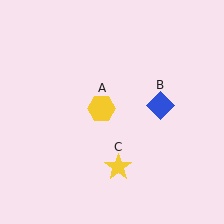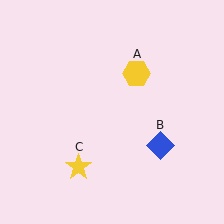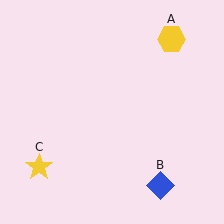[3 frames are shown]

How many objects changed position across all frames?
3 objects changed position: yellow hexagon (object A), blue diamond (object B), yellow star (object C).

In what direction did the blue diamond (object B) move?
The blue diamond (object B) moved down.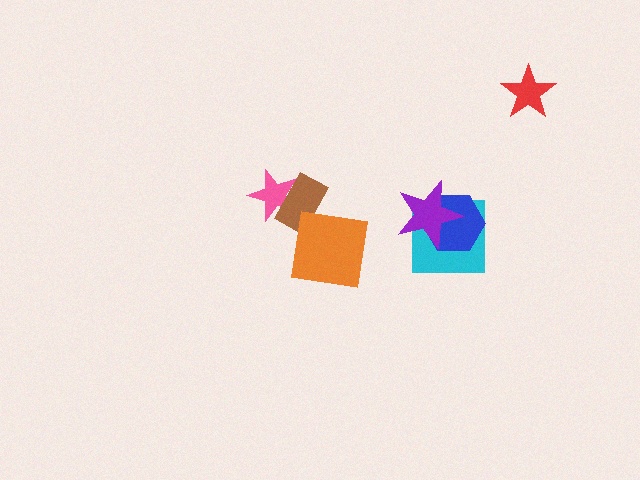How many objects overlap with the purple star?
2 objects overlap with the purple star.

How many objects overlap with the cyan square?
2 objects overlap with the cyan square.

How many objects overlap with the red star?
0 objects overlap with the red star.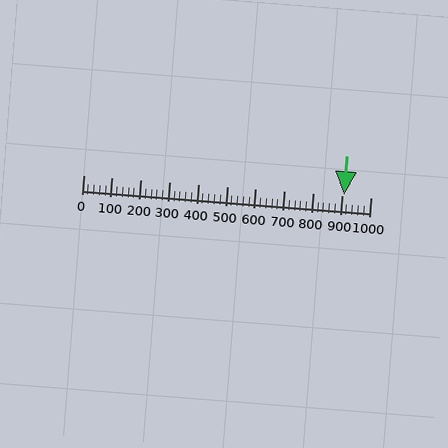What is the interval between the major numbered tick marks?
The major tick marks are spaced 100 units apart.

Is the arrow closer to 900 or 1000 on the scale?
The arrow is closer to 900.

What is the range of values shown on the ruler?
The ruler shows values from 0 to 1000.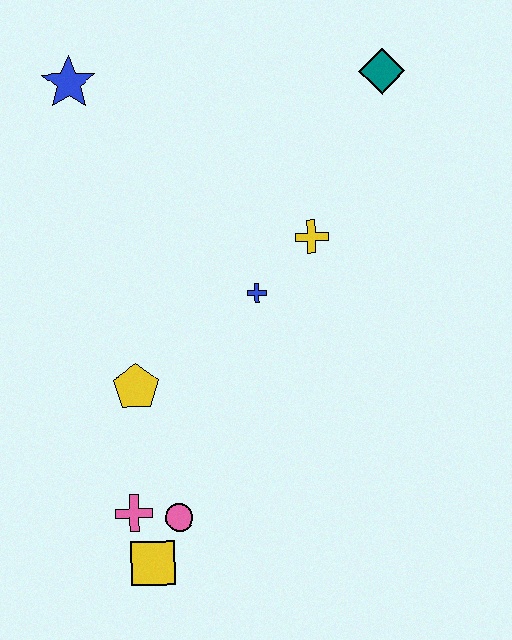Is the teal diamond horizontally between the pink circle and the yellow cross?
No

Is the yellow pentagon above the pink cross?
Yes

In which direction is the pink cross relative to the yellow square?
The pink cross is above the yellow square.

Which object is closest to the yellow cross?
The blue cross is closest to the yellow cross.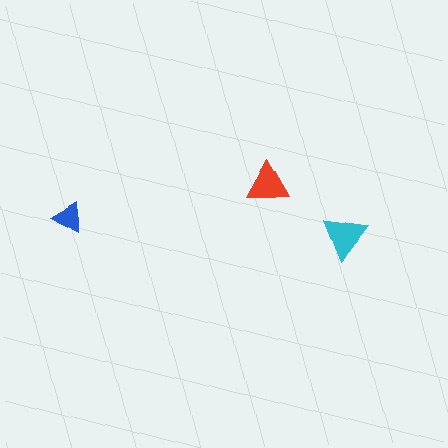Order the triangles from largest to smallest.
the cyan one, the red one, the blue one.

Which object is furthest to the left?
The blue triangle is leftmost.